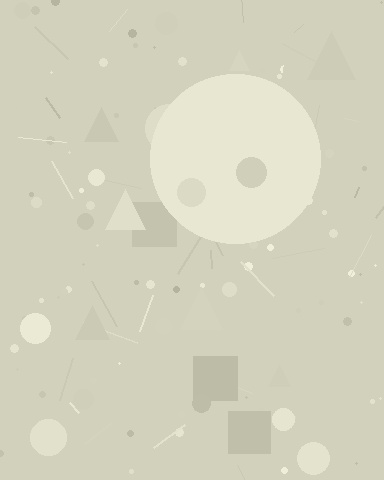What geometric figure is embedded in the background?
A circle is embedded in the background.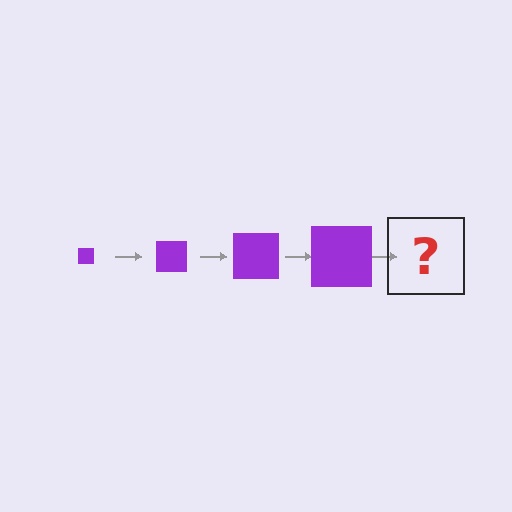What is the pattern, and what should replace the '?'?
The pattern is that the square gets progressively larger each step. The '?' should be a purple square, larger than the previous one.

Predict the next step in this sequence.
The next step is a purple square, larger than the previous one.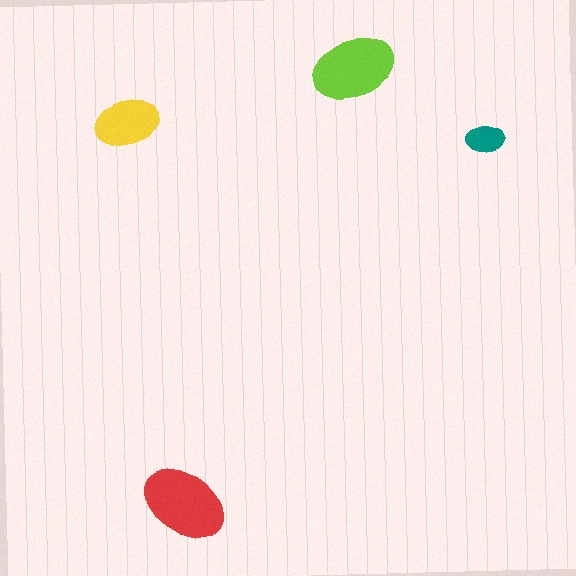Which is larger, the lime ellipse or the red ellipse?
The red one.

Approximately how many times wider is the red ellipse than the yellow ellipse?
About 1.5 times wider.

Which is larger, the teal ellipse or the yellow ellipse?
The yellow one.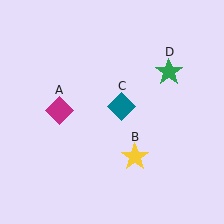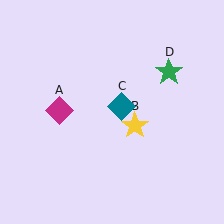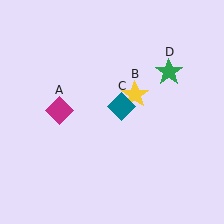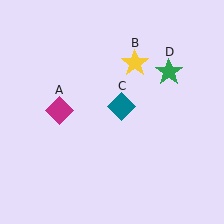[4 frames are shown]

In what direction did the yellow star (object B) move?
The yellow star (object B) moved up.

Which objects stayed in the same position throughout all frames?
Magenta diamond (object A) and teal diamond (object C) and green star (object D) remained stationary.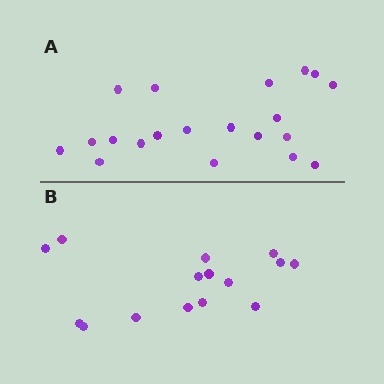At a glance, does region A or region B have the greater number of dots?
Region A (the top region) has more dots.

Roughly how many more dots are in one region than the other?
Region A has about 5 more dots than region B.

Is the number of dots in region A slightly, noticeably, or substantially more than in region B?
Region A has noticeably more, but not dramatically so. The ratio is roughly 1.3 to 1.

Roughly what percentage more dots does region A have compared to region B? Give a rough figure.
About 35% more.